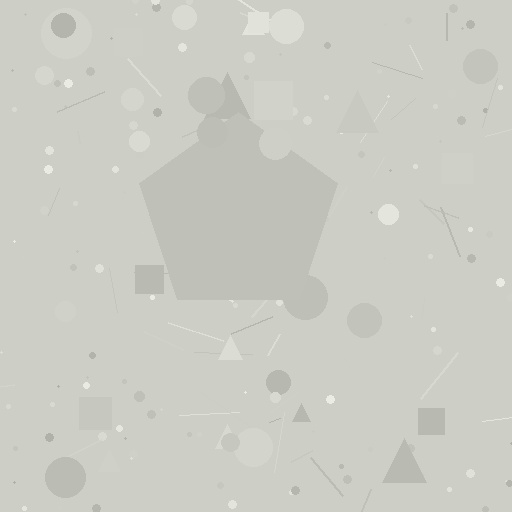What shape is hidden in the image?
A pentagon is hidden in the image.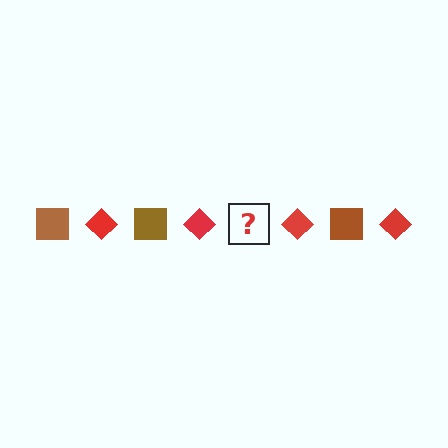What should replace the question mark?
The question mark should be replaced with a brown square.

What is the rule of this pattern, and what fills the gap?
The rule is that the pattern alternates between brown square and red diamond. The gap should be filled with a brown square.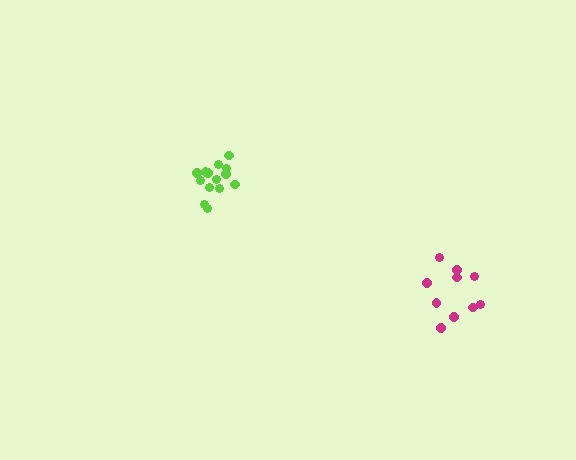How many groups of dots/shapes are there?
There are 2 groups.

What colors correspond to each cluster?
The clusters are colored: lime, magenta.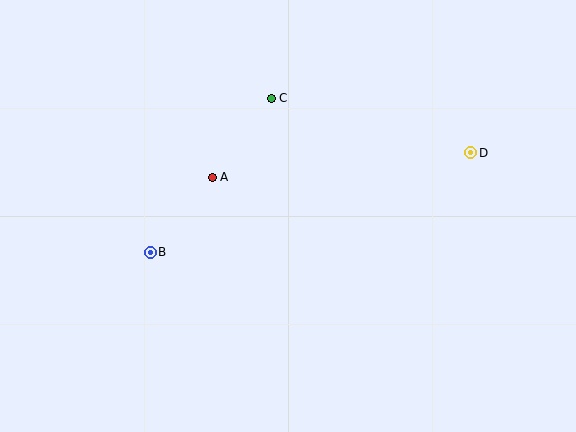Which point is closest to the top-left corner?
Point A is closest to the top-left corner.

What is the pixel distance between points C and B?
The distance between C and B is 196 pixels.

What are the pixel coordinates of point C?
Point C is at (271, 98).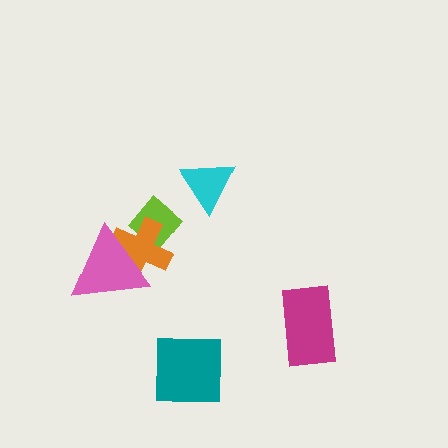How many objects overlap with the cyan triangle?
0 objects overlap with the cyan triangle.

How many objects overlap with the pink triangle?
2 objects overlap with the pink triangle.